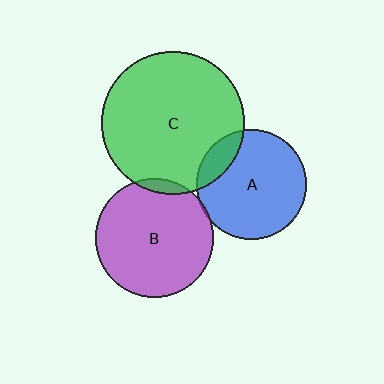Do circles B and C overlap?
Yes.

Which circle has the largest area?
Circle C (green).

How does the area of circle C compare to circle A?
Approximately 1.7 times.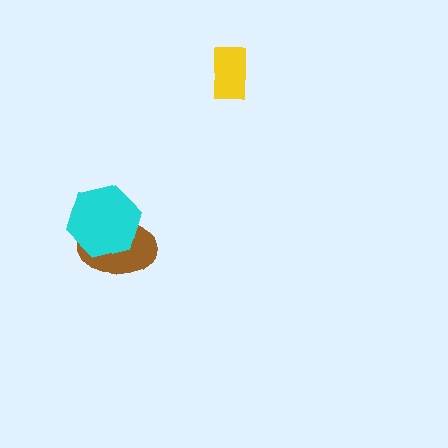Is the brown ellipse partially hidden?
Yes, it is partially covered by another shape.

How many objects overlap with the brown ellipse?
1 object overlaps with the brown ellipse.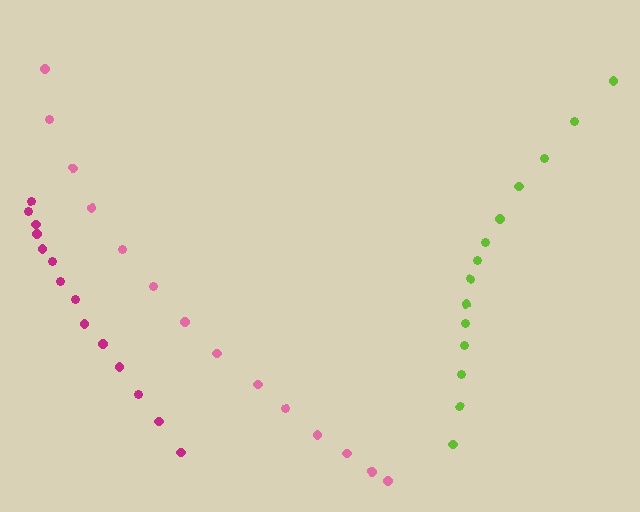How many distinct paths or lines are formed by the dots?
There are 3 distinct paths.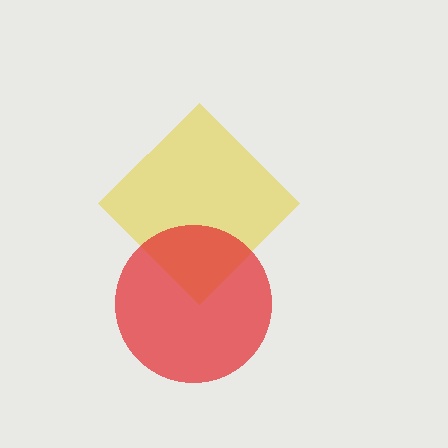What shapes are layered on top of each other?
The layered shapes are: a yellow diamond, a red circle.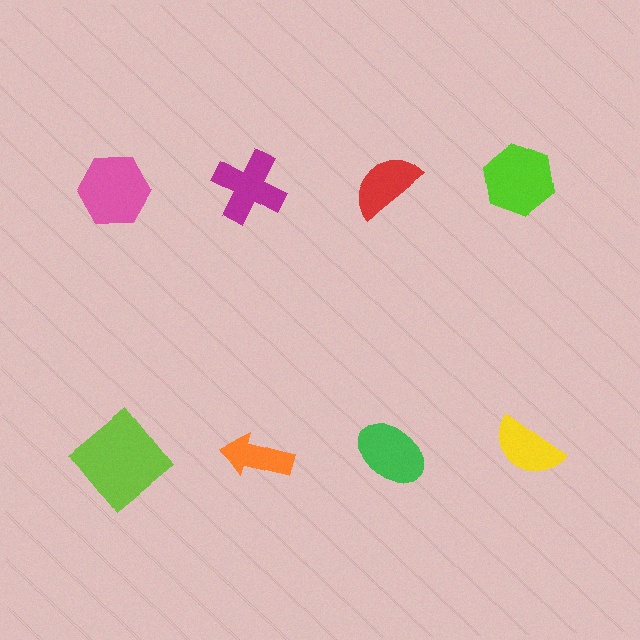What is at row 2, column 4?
A yellow semicircle.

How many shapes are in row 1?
4 shapes.